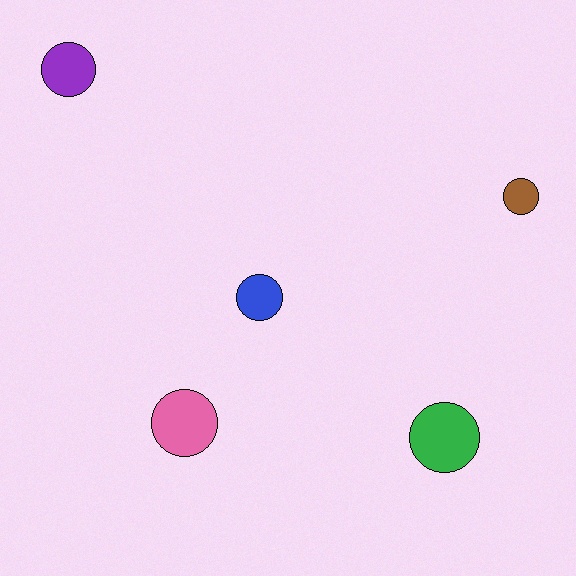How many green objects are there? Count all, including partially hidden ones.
There is 1 green object.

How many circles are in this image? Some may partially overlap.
There are 5 circles.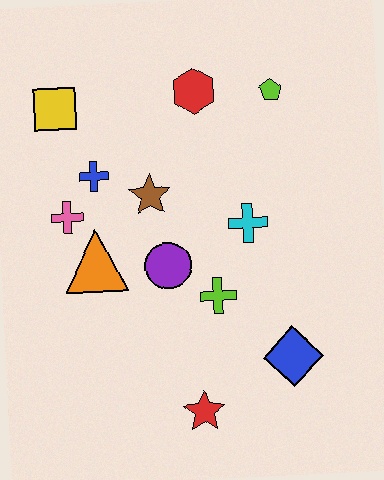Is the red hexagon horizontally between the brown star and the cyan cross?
Yes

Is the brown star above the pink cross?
Yes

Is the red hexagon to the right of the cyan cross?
No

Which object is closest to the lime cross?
The purple circle is closest to the lime cross.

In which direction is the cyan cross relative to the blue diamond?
The cyan cross is above the blue diamond.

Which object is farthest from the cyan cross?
The yellow square is farthest from the cyan cross.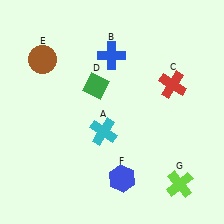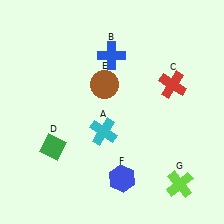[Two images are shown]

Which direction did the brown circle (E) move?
The brown circle (E) moved right.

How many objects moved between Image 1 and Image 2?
2 objects moved between the two images.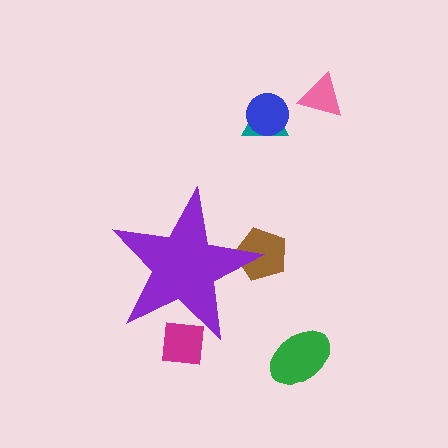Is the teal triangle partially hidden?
No, the teal triangle is fully visible.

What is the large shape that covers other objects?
A purple star.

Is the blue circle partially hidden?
No, the blue circle is fully visible.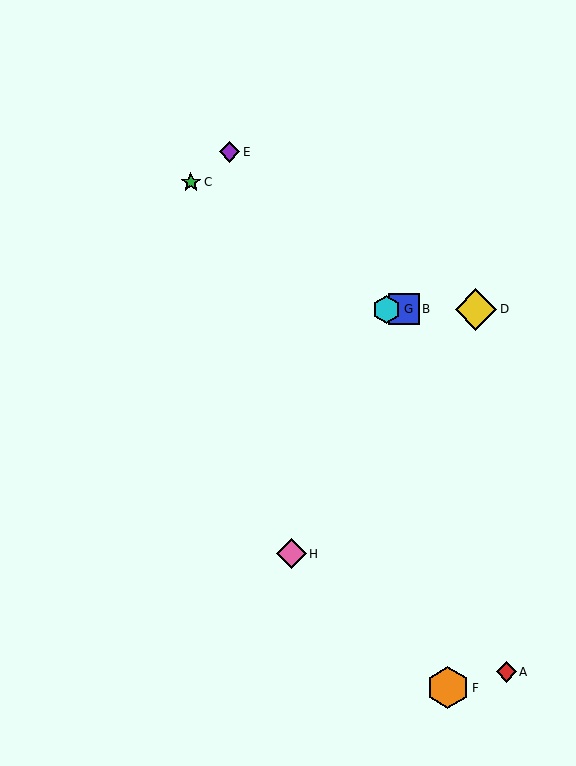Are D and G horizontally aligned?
Yes, both are at y≈309.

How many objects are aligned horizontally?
3 objects (B, D, G) are aligned horizontally.